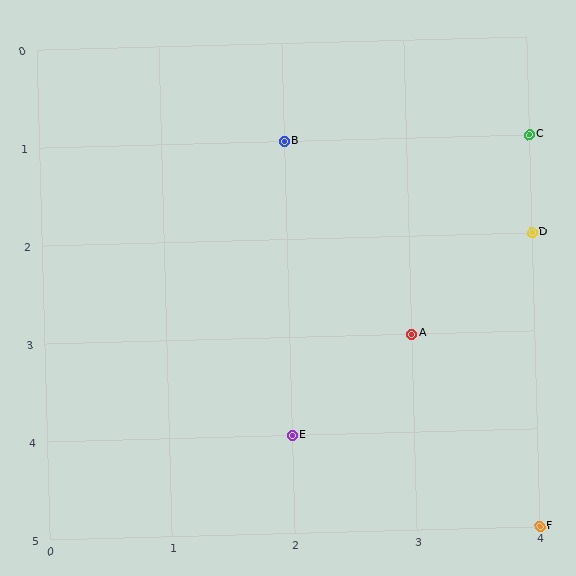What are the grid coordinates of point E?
Point E is at grid coordinates (2, 4).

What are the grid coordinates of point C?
Point C is at grid coordinates (4, 1).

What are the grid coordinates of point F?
Point F is at grid coordinates (4, 5).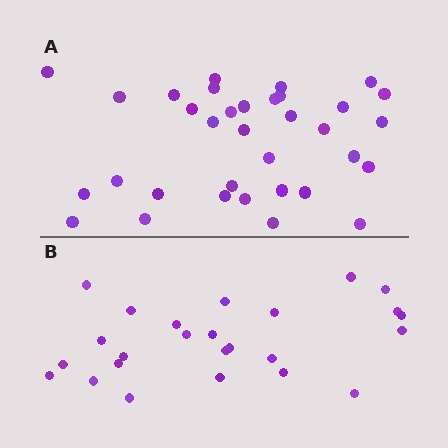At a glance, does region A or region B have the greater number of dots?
Region A (the top region) has more dots.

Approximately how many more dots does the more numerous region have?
Region A has roughly 8 or so more dots than region B.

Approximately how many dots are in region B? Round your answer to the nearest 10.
About 20 dots. (The exact count is 25, which rounds to 20.)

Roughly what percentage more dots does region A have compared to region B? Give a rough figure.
About 35% more.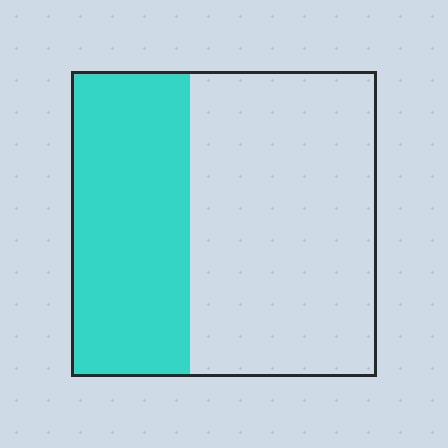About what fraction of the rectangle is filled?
About two fifths (2/5).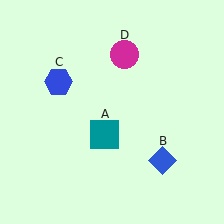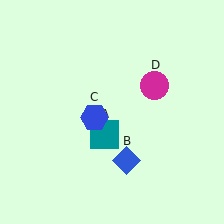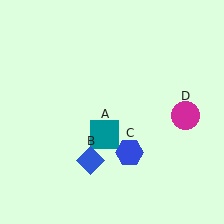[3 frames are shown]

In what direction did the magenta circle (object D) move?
The magenta circle (object D) moved down and to the right.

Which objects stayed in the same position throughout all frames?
Teal square (object A) remained stationary.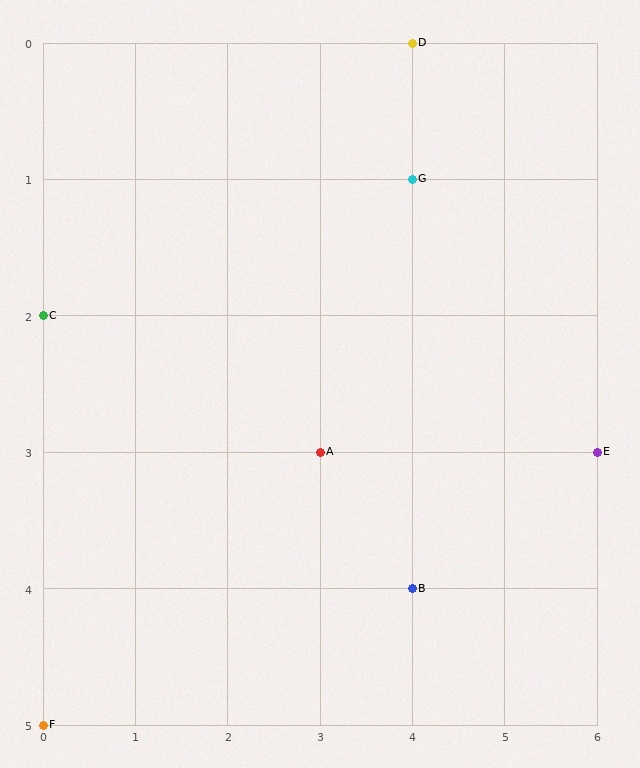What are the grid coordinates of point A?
Point A is at grid coordinates (3, 3).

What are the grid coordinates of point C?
Point C is at grid coordinates (0, 2).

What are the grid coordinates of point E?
Point E is at grid coordinates (6, 3).